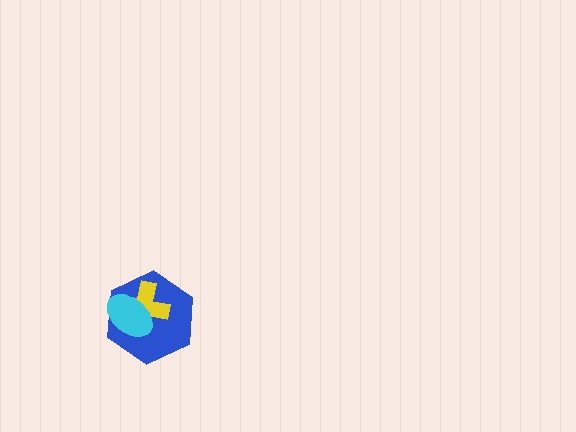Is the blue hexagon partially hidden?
Yes, it is partially covered by another shape.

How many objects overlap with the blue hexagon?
2 objects overlap with the blue hexagon.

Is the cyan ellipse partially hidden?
No, no other shape covers it.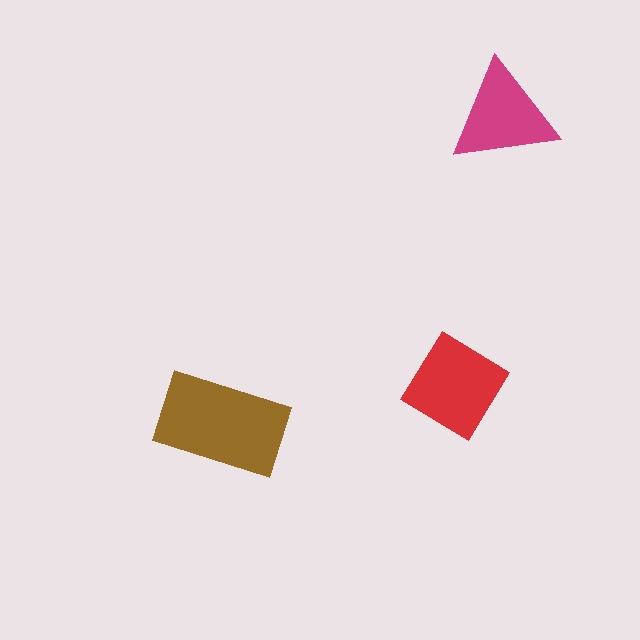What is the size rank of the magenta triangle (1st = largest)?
3rd.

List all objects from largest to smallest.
The brown rectangle, the red diamond, the magenta triangle.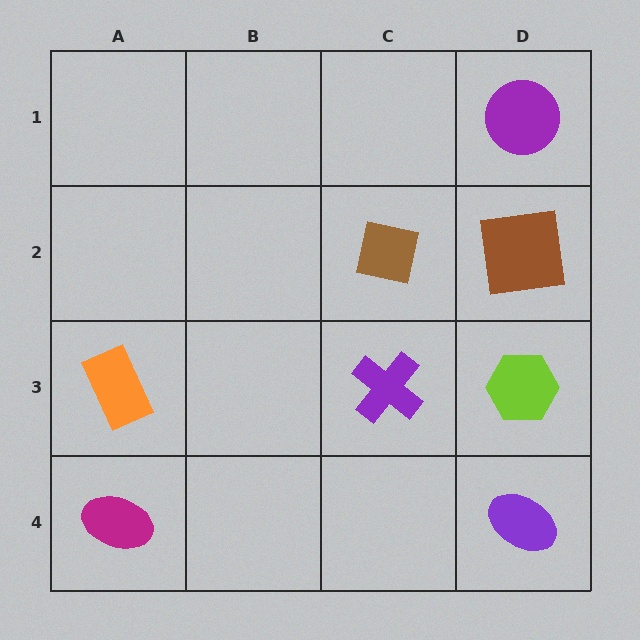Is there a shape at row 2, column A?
No, that cell is empty.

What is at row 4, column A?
A magenta ellipse.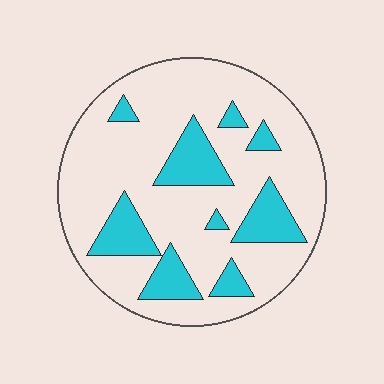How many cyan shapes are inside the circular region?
9.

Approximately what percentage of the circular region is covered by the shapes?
Approximately 25%.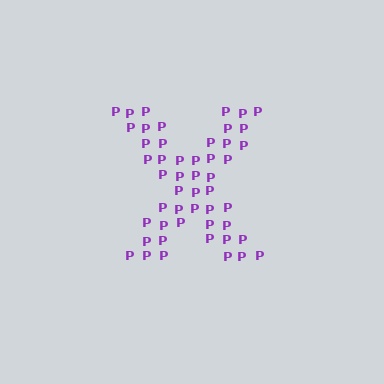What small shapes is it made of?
It is made of small letter P's.